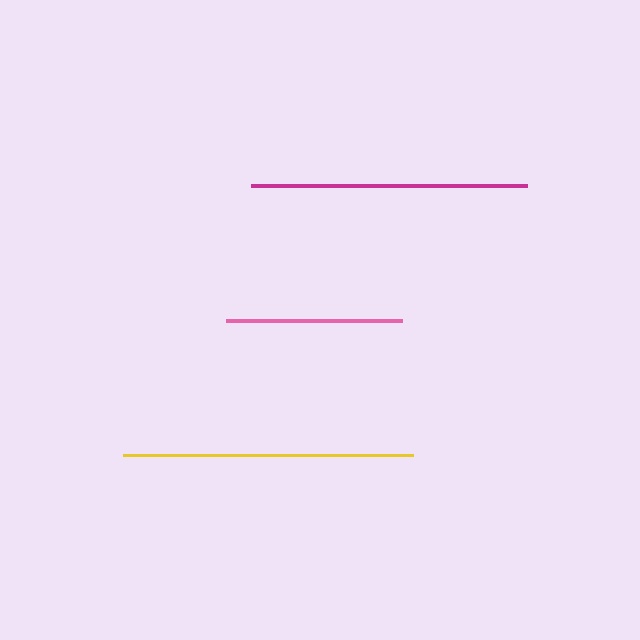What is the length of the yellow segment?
The yellow segment is approximately 290 pixels long.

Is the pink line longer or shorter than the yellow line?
The yellow line is longer than the pink line.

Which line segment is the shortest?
The pink line is the shortest at approximately 177 pixels.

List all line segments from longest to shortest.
From longest to shortest: yellow, magenta, pink.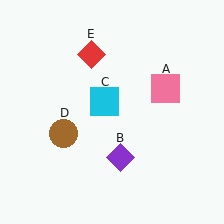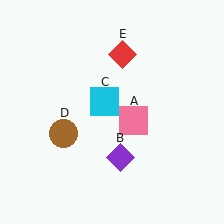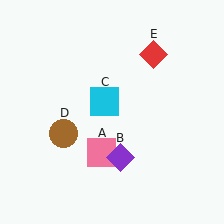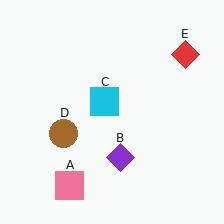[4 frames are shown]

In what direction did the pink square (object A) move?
The pink square (object A) moved down and to the left.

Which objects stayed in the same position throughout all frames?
Purple diamond (object B) and cyan square (object C) and brown circle (object D) remained stationary.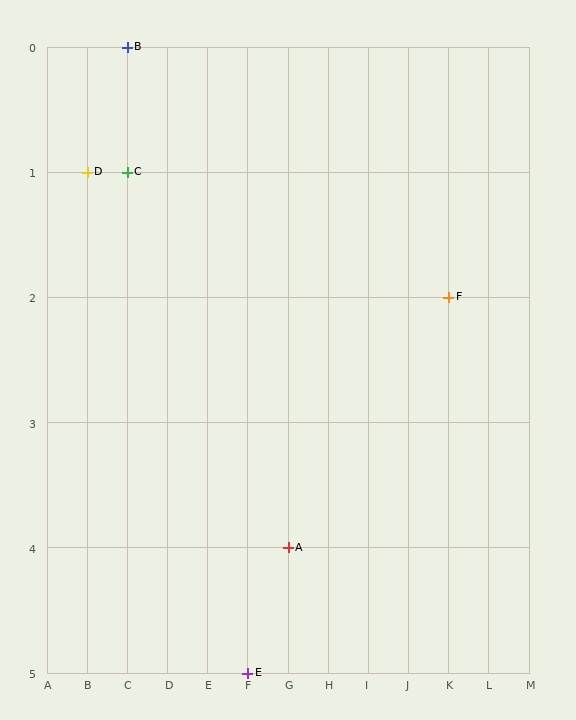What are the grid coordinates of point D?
Point D is at grid coordinates (B, 1).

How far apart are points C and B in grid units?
Points C and B are 1 row apart.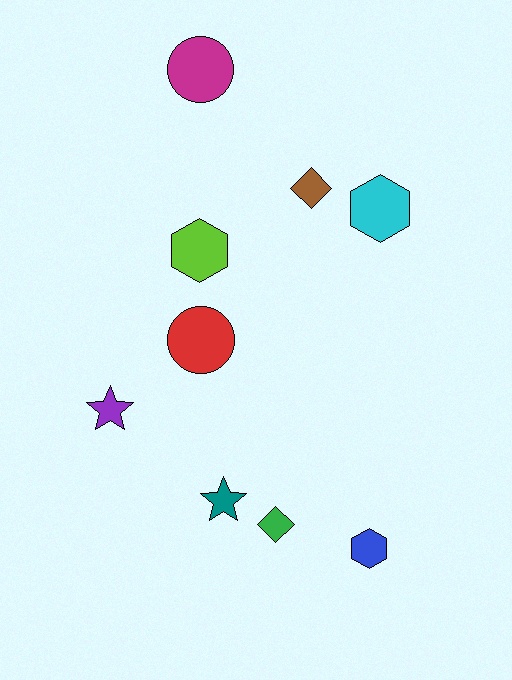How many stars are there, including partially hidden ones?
There are 2 stars.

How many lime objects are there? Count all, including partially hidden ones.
There is 1 lime object.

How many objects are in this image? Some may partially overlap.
There are 9 objects.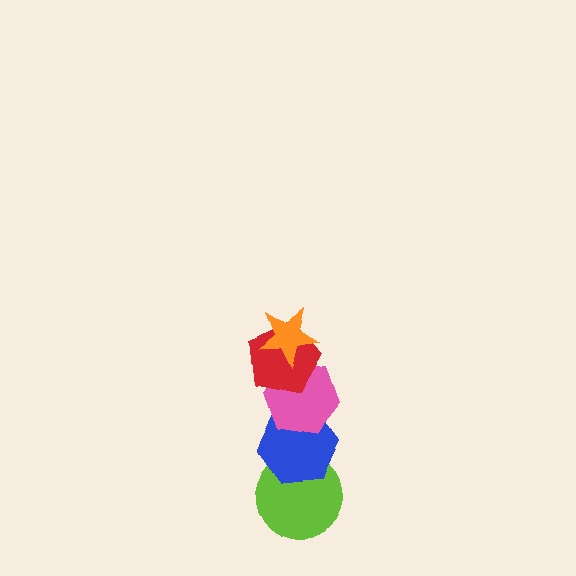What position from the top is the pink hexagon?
The pink hexagon is 3rd from the top.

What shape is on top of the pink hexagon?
The red pentagon is on top of the pink hexagon.